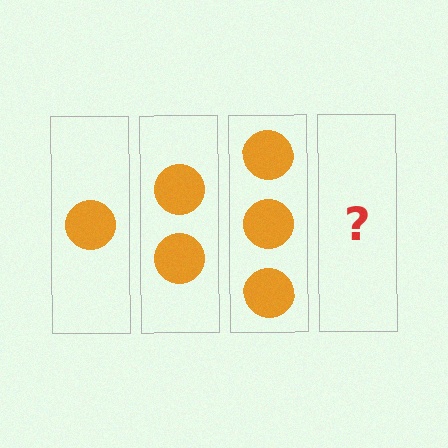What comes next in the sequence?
The next element should be 4 circles.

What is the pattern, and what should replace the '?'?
The pattern is that each step adds one more circle. The '?' should be 4 circles.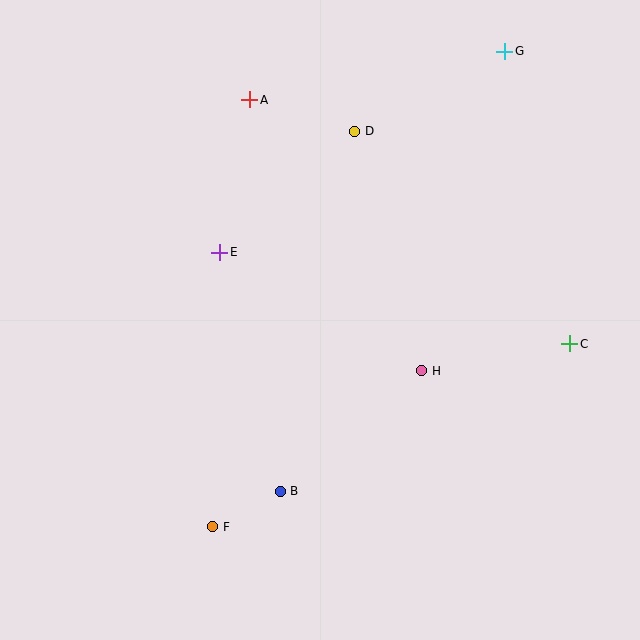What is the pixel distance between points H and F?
The distance between H and F is 261 pixels.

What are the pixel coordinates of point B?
Point B is at (280, 491).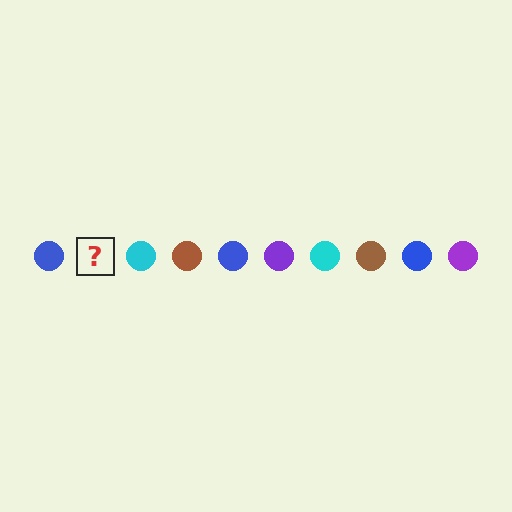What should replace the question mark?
The question mark should be replaced with a purple circle.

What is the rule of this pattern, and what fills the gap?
The rule is that the pattern cycles through blue, purple, cyan, brown circles. The gap should be filled with a purple circle.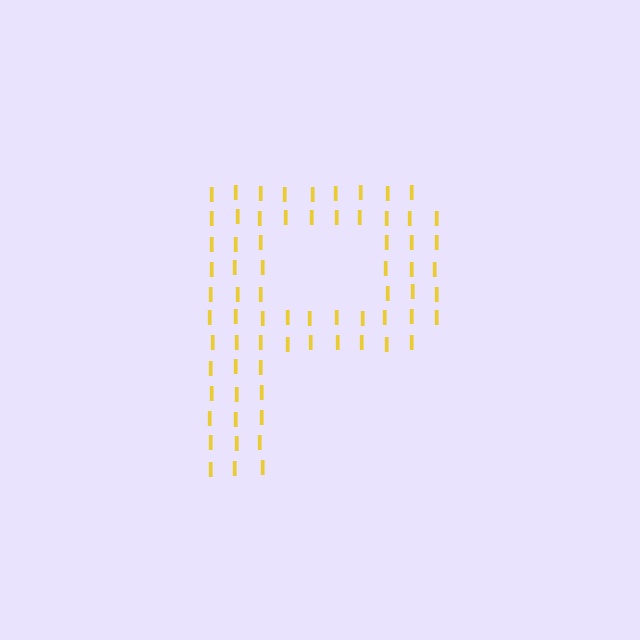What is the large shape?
The large shape is the letter P.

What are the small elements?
The small elements are letter I's.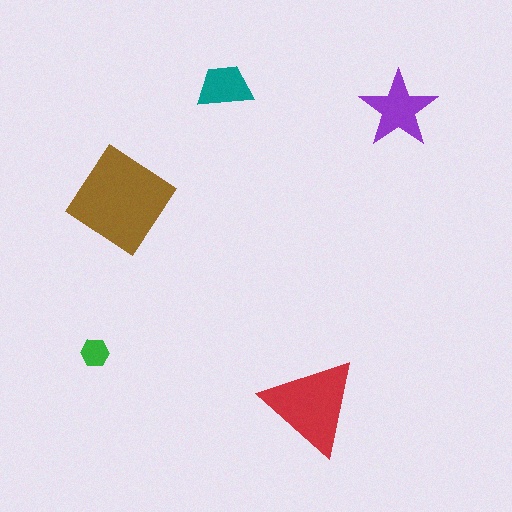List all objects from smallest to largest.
The green hexagon, the teal trapezoid, the purple star, the red triangle, the brown diamond.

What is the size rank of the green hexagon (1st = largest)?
5th.